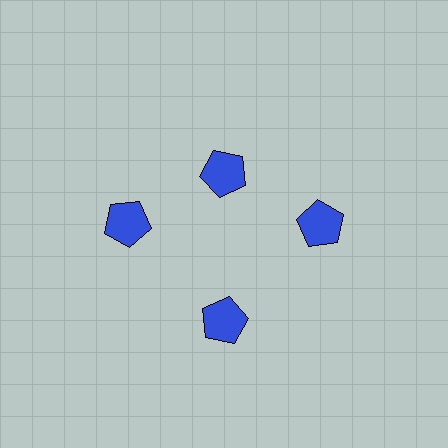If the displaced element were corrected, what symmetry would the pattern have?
It would have 4-fold rotational symmetry — the pattern would map onto itself every 90 degrees.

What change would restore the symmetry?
The symmetry would be restored by moving it outward, back onto the ring so that all 4 pentagons sit at equal angles and equal distance from the center.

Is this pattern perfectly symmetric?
No. The 4 blue pentagons are arranged in a ring, but one element near the 12 o'clock position is pulled inward toward the center, breaking the 4-fold rotational symmetry.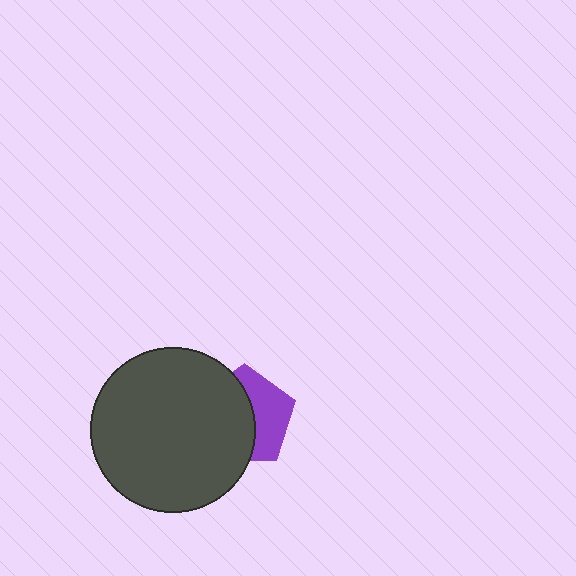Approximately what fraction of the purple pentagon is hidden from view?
Roughly 57% of the purple pentagon is hidden behind the dark gray circle.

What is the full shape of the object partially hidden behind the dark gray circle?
The partially hidden object is a purple pentagon.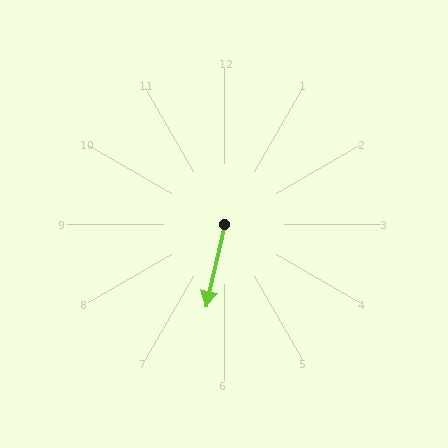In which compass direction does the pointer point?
South.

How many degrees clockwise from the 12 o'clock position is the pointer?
Approximately 193 degrees.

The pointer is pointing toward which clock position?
Roughly 6 o'clock.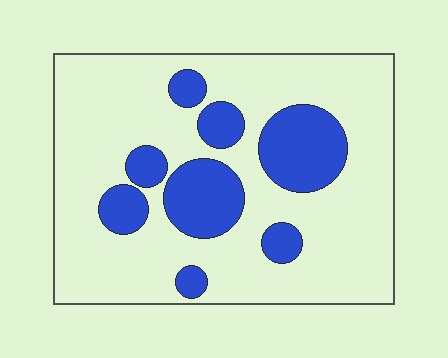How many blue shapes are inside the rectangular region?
8.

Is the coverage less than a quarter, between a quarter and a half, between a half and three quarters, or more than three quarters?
Less than a quarter.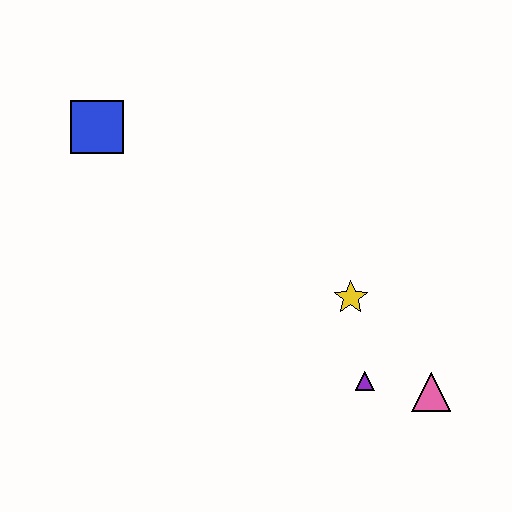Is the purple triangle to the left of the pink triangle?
Yes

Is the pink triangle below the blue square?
Yes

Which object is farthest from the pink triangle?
The blue square is farthest from the pink triangle.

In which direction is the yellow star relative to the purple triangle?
The yellow star is above the purple triangle.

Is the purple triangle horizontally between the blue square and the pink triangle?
Yes